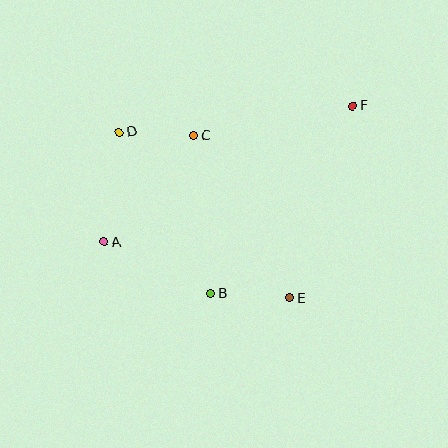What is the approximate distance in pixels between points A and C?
The distance between A and C is approximately 139 pixels.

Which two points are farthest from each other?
Points A and F are farthest from each other.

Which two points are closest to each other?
Points C and D are closest to each other.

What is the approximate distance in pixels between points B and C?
The distance between B and C is approximately 159 pixels.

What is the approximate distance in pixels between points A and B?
The distance between A and B is approximately 118 pixels.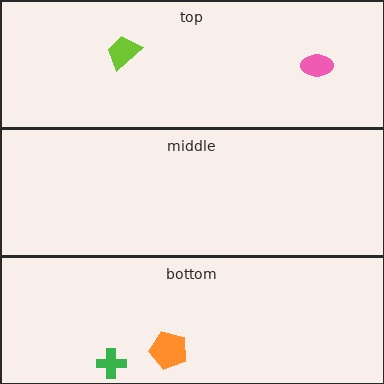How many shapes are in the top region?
2.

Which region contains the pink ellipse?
The top region.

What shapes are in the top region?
The lime trapezoid, the pink ellipse.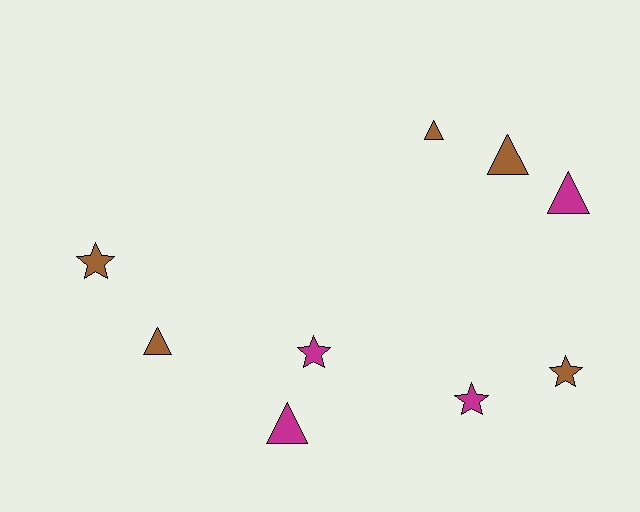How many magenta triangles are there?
There are 2 magenta triangles.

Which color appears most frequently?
Brown, with 5 objects.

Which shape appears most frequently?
Triangle, with 5 objects.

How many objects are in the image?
There are 9 objects.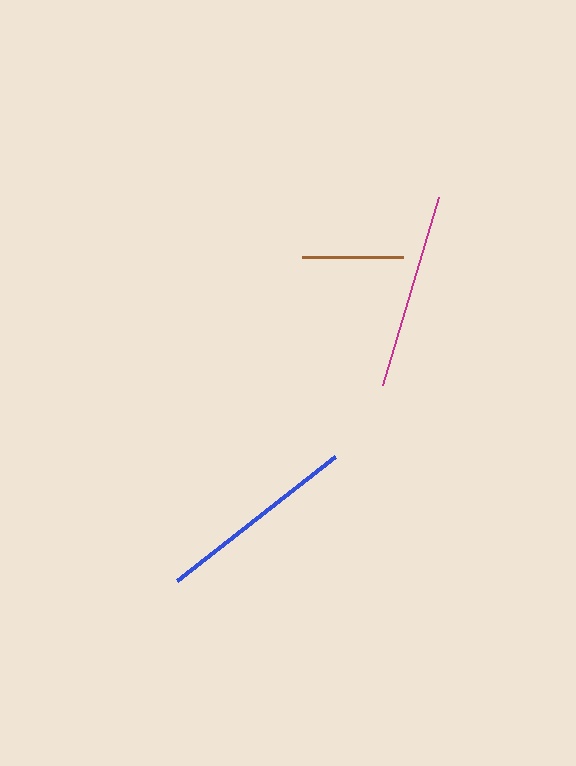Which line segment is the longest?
The blue line is the longest at approximately 201 pixels.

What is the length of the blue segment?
The blue segment is approximately 201 pixels long.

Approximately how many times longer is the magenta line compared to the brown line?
The magenta line is approximately 1.9 times the length of the brown line.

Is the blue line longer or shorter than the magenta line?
The blue line is longer than the magenta line.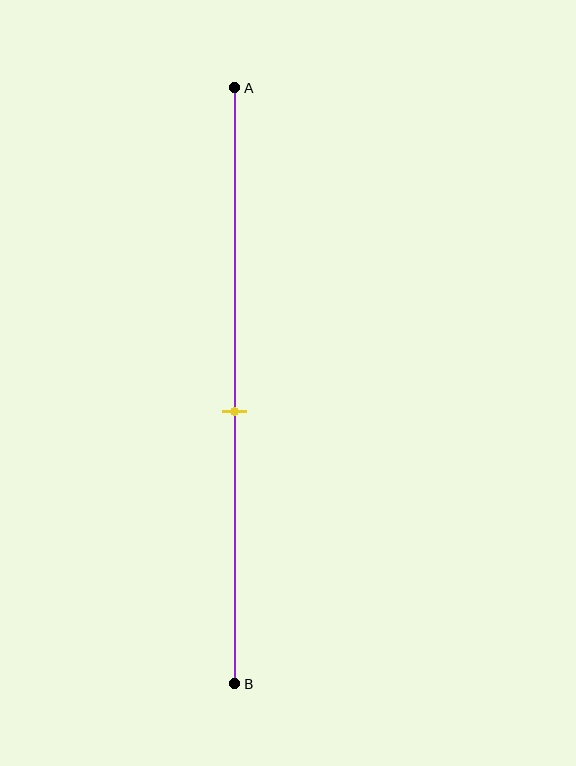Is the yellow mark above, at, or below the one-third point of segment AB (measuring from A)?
The yellow mark is below the one-third point of segment AB.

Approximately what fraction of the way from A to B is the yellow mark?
The yellow mark is approximately 55% of the way from A to B.